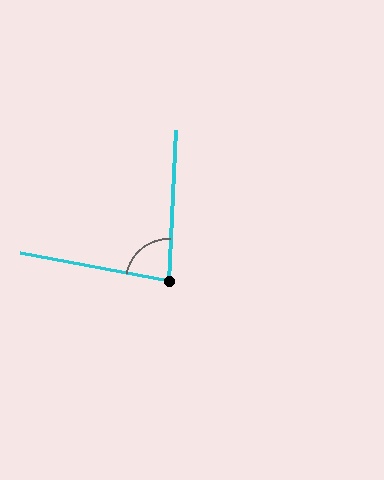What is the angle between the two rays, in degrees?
Approximately 82 degrees.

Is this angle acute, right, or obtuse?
It is acute.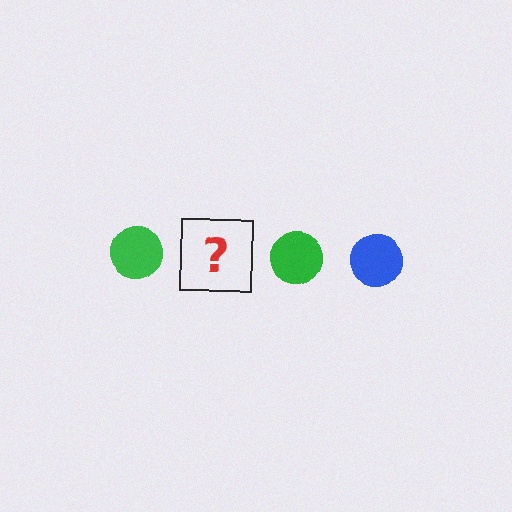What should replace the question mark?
The question mark should be replaced with a blue circle.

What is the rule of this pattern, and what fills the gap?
The rule is that the pattern cycles through green, blue circles. The gap should be filled with a blue circle.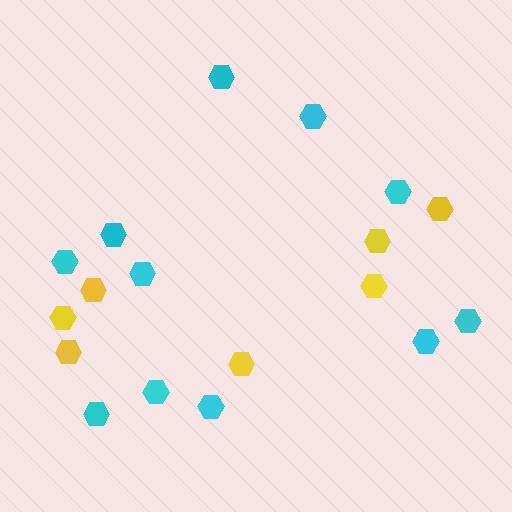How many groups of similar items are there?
There are 2 groups: one group of yellow hexagons (7) and one group of cyan hexagons (11).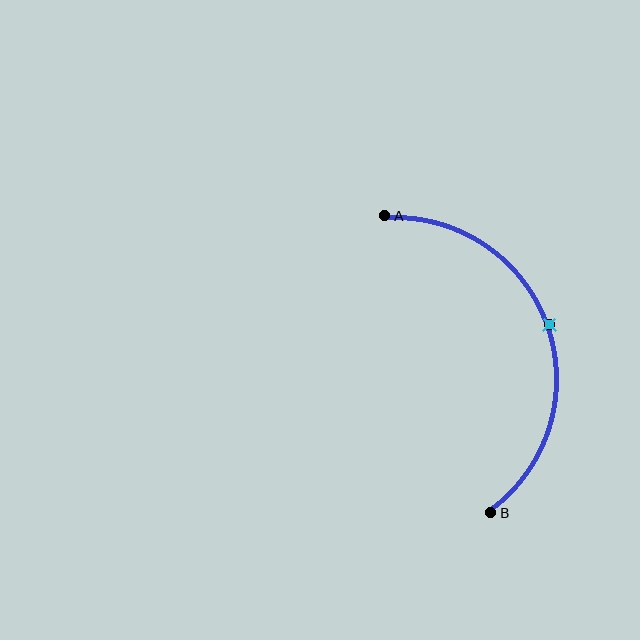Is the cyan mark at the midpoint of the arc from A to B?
Yes. The cyan mark lies on the arc at equal arc-length from both A and B — it is the arc midpoint.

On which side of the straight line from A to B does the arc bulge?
The arc bulges to the right of the straight line connecting A and B.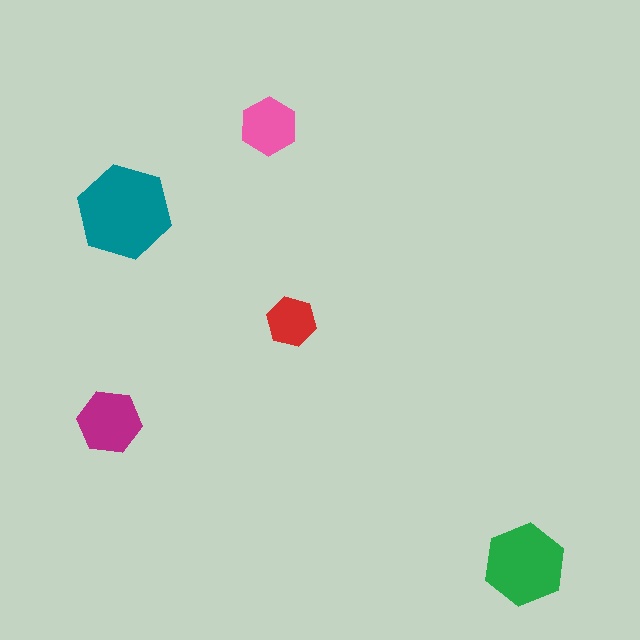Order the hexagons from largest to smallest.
the teal one, the green one, the magenta one, the pink one, the red one.